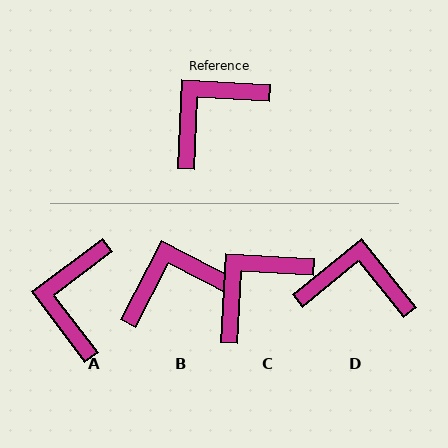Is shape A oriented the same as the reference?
No, it is off by about 40 degrees.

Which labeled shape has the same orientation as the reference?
C.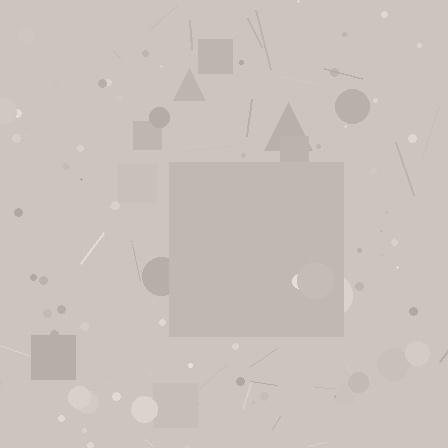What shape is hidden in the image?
A square is hidden in the image.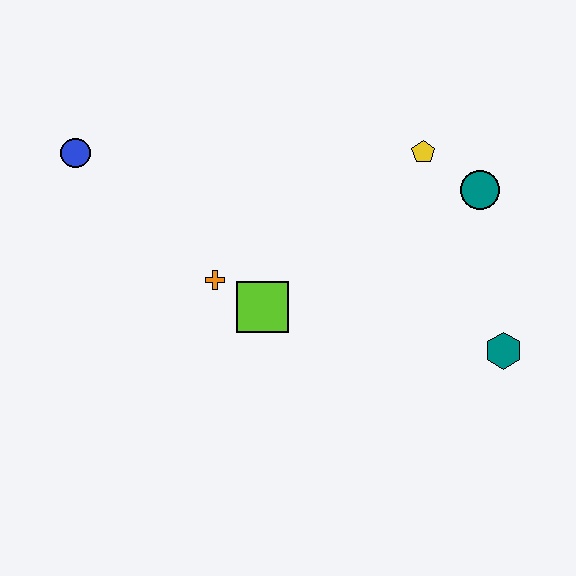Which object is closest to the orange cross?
The lime square is closest to the orange cross.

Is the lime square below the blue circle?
Yes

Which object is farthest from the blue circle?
The teal hexagon is farthest from the blue circle.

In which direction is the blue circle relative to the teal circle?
The blue circle is to the left of the teal circle.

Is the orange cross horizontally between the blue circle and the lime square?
Yes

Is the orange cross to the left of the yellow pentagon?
Yes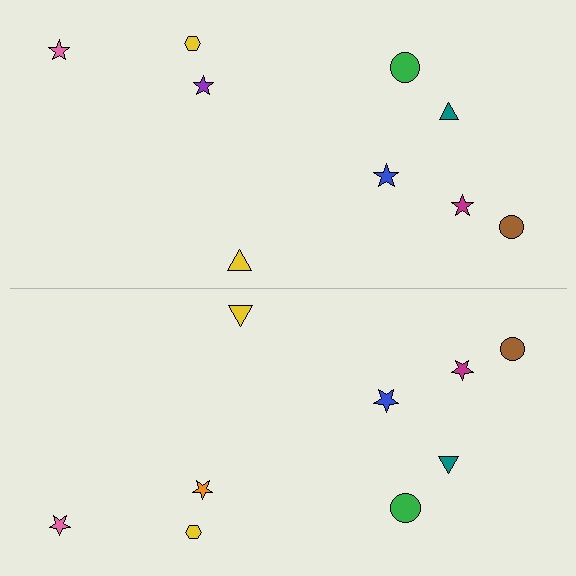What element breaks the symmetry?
The orange star on the bottom side breaks the symmetry — its mirror counterpart is purple.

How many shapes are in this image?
There are 18 shapes in this image.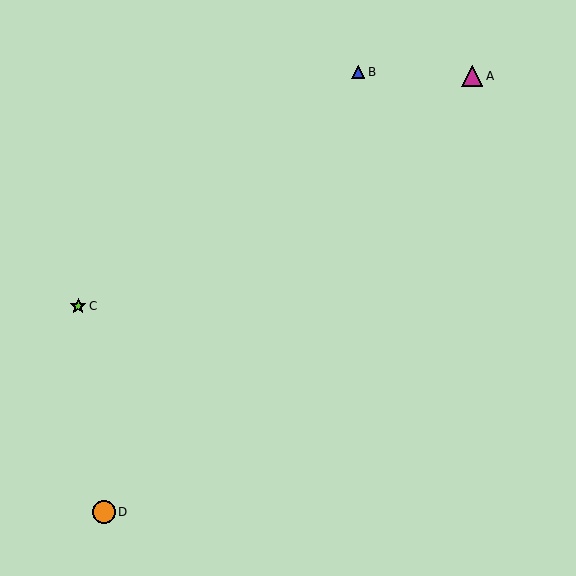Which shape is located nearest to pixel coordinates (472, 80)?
The magenta triangle (labeled A) at (472, 76) is nearest to that location.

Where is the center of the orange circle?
The center of the orange circle is at (104, 512).